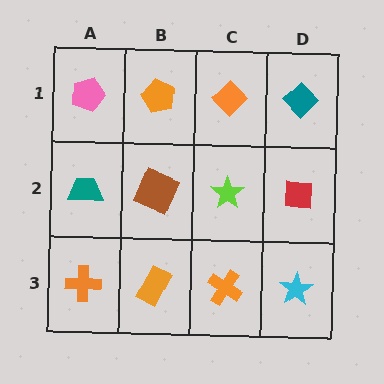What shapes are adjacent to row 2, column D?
A teal diamond (row 1, column D), a cyan star (row 3, column D), a lime star (row 2, column C).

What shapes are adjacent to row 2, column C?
An orange diamond (row 1, column C), an orange cross (row 3, column C), a brown square (row 2, column B), a red square (row 2, column D).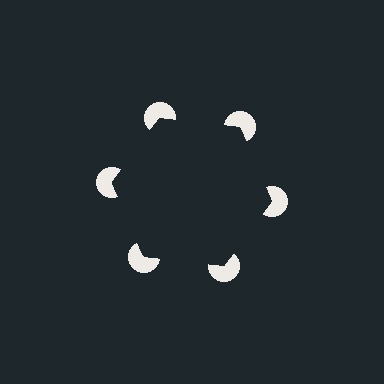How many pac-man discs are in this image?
There are 6 — one at each vertex of the illusory hexagon.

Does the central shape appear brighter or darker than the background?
It typically appears slightly darker than the background, even though no actual brightness change is drawn.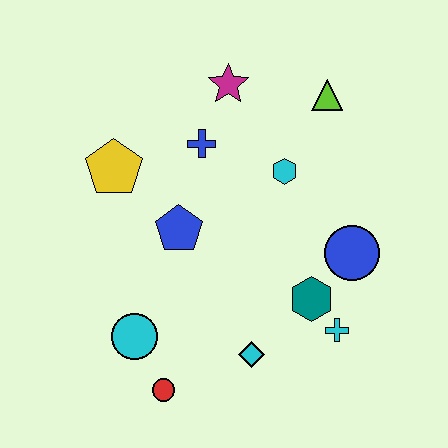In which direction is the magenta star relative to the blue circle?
The magenta star is above the blue circle.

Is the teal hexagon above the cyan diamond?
Yes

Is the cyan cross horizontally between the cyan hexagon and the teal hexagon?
No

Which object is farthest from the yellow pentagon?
The cyan cross is farthest from the yellow pentagon.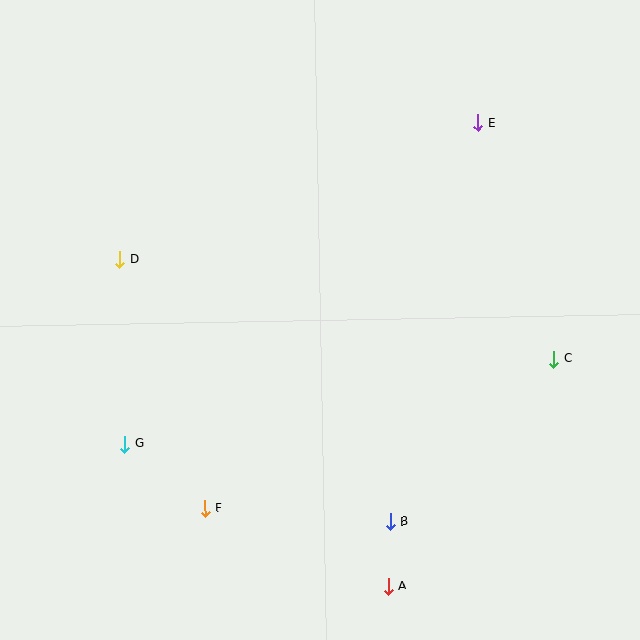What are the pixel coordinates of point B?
Point B is at (390, 522).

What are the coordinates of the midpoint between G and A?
The midpoint between G and A is at (256, 515).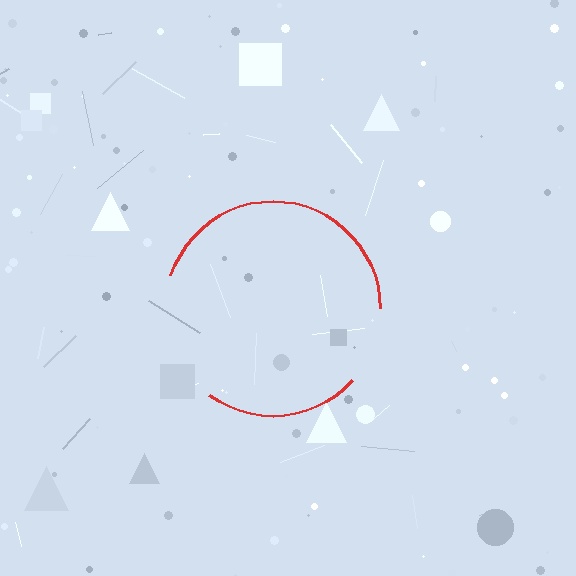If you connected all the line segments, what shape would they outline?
They would outline a circle.